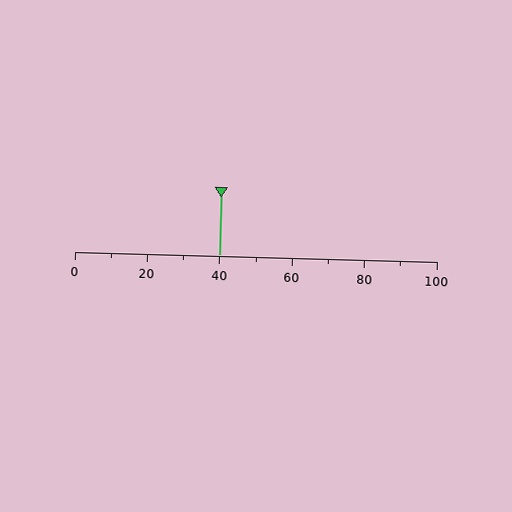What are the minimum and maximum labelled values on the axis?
The axis runs from 0 to 100.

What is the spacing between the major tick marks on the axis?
The major ticks are spaced 20 apart.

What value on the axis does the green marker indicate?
The marker indicates approximately 40.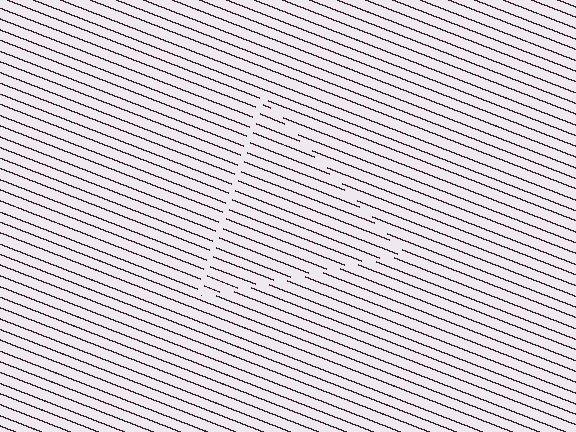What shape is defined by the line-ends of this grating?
An illusory triangle. The interior of the shape contains the same grating, shifted by half a period — the contour is defined by the phase discontinuity where line-ends from the inner and outer gratings abut.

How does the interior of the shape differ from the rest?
The interior of the shape contains the same grating, shifted by half a period — the contour is defined by the phase discontinuity where line-ends from the inner and outer gratings abut.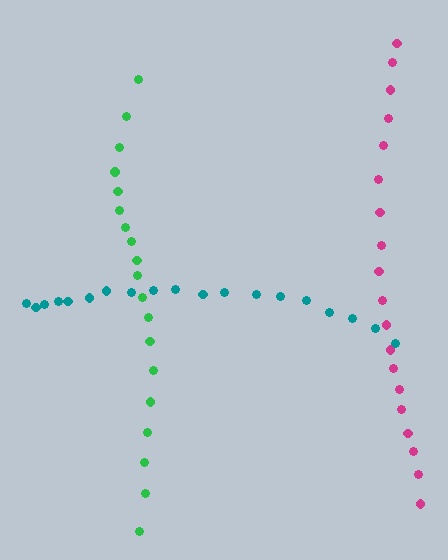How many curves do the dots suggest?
There are 3 distinct paths.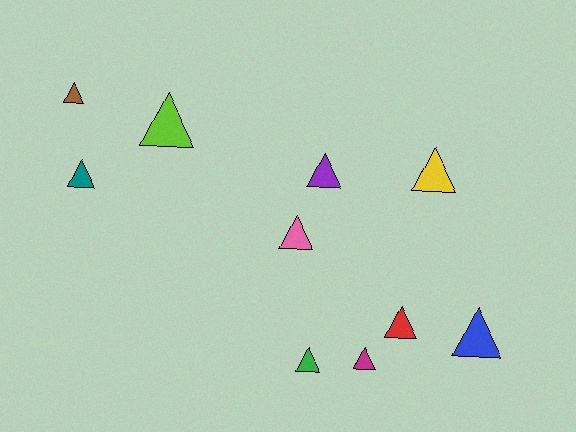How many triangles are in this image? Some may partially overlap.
There are 10 triangles.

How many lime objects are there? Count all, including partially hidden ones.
There is 1 lime object.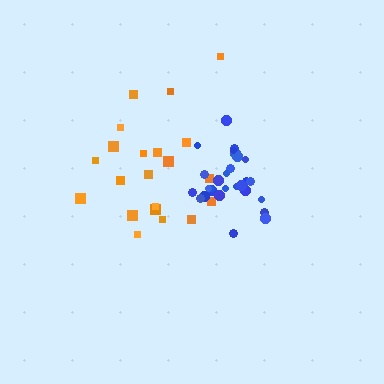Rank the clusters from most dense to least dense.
blue, orange.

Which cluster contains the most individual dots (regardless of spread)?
Blue (29).